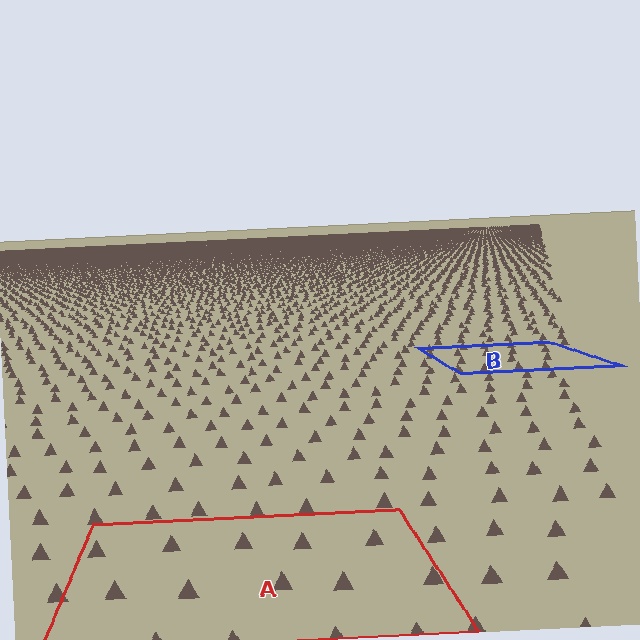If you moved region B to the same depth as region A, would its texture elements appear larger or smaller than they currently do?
They would appear larger. At a closer depth, the same texture elements are projected at a bigger on-screen size.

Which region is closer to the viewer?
Region A is closer. The texture elements there are larger and more spread out.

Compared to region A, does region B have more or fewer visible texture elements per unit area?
Region B has more texture elements per unit area — they are packed more densely because it is farther away.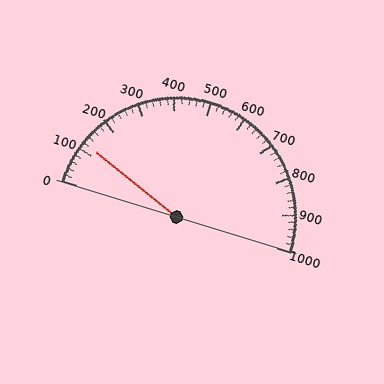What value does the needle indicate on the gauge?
The needle indicates approximately 120.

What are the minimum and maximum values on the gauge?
The gauge ranges from 0 to 1000.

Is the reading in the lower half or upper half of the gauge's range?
The reading is in the lower half of the range (0 to 1000).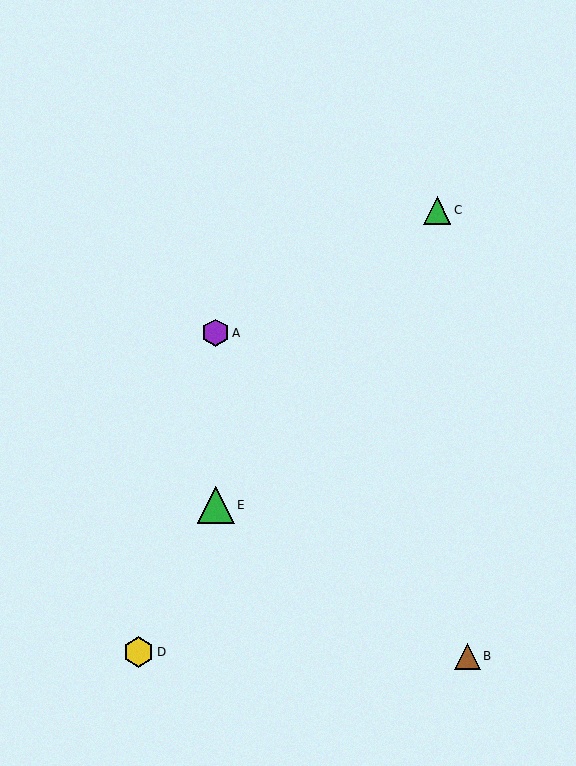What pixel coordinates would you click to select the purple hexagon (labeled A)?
Click at (216, 333) to select the purple hexagon A.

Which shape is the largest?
The green triangle (labeled E) is the largest.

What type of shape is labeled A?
Shape A is a purple hexagon.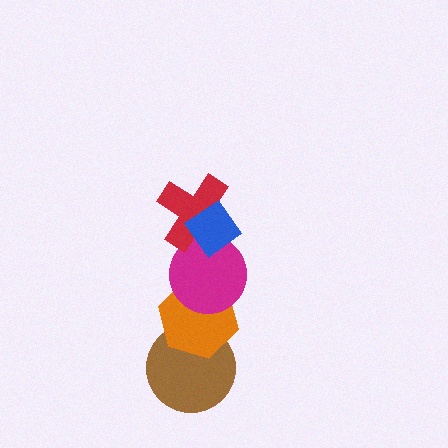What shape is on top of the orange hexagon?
The magenta circle is on top of the orange hexagon.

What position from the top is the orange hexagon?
The orange hexagon is 4th from the top.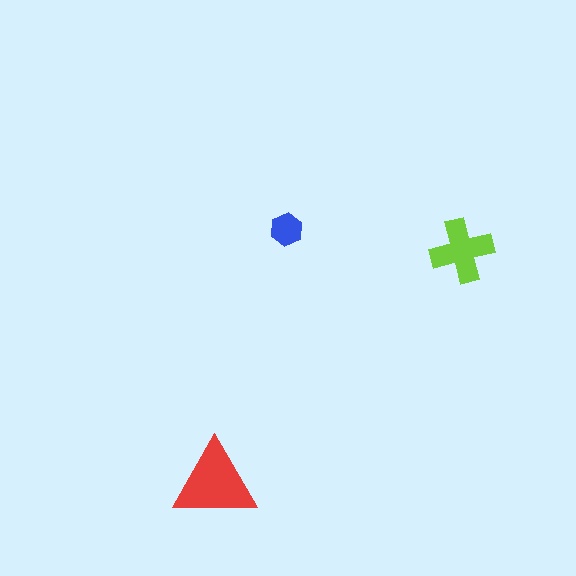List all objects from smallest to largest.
The blue hexagon, the lime cross, the red triangle.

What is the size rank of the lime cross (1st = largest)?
2nd.